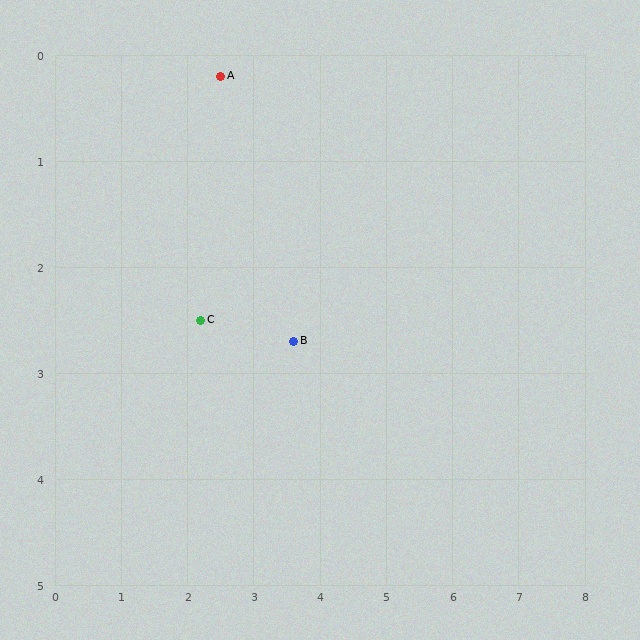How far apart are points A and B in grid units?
Points A and B are about 2.7 grid units apart.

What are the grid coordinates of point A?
Point A is at approximately (2.5, 0.2).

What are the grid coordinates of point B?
Point B is at approximately (3.6, 2.7).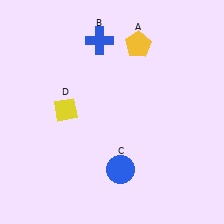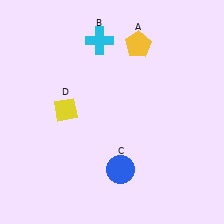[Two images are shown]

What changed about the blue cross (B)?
In Image 1, B is blue. In Image 2, it changed to cyan.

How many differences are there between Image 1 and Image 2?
There is 1 difference between the two images.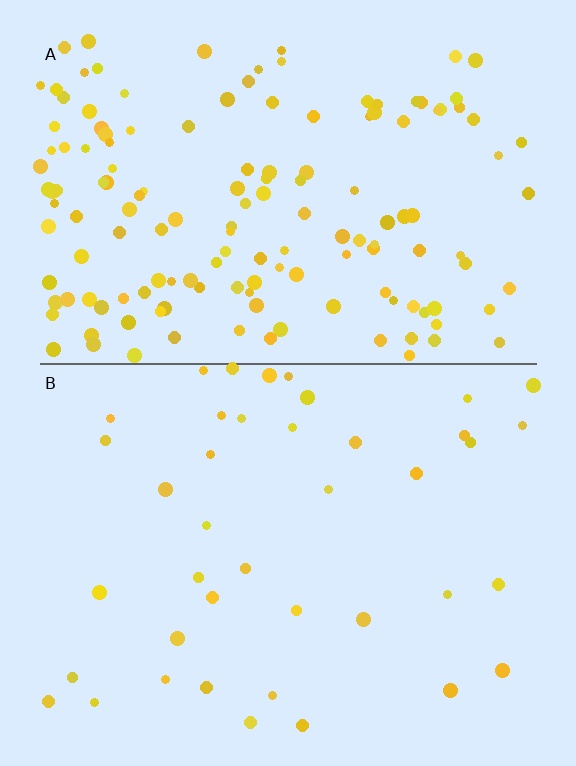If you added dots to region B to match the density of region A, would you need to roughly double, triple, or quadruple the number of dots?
Approximately quadruple.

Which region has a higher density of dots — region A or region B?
A (the top).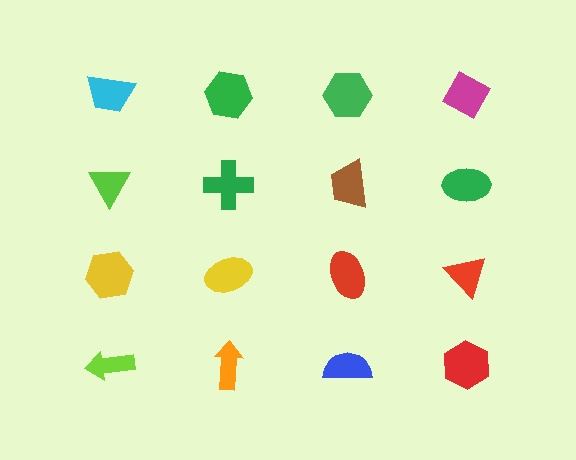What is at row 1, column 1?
A cyan trapezoid.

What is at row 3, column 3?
A red ellipse.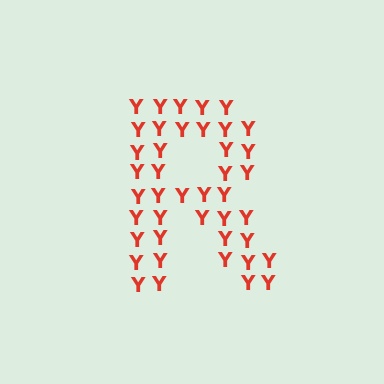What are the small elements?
The small elements are letter Y's.